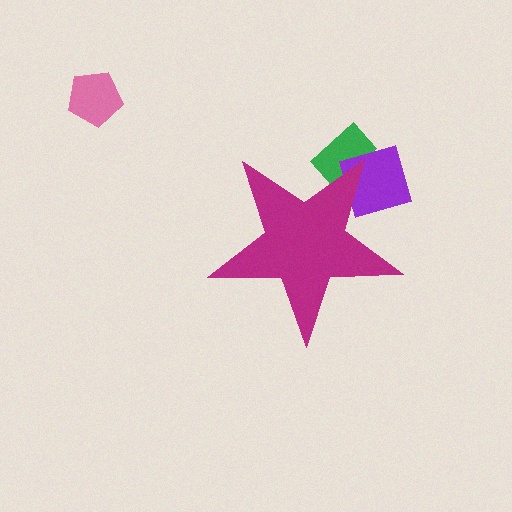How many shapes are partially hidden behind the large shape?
2 shapes are partially hidden.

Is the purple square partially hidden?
Yes, the purple square is partially hidden behind the magenta star.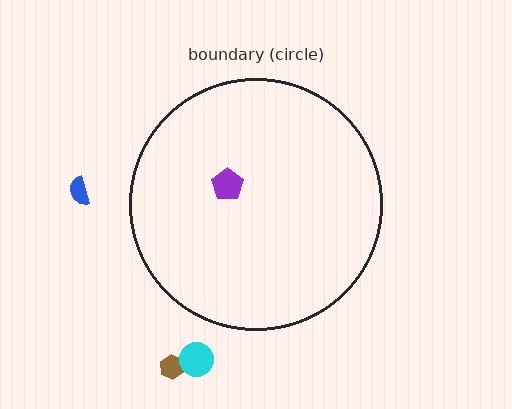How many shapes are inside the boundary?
1 inside, 3 outside.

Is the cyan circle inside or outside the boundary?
Outside.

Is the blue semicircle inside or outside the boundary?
Outside.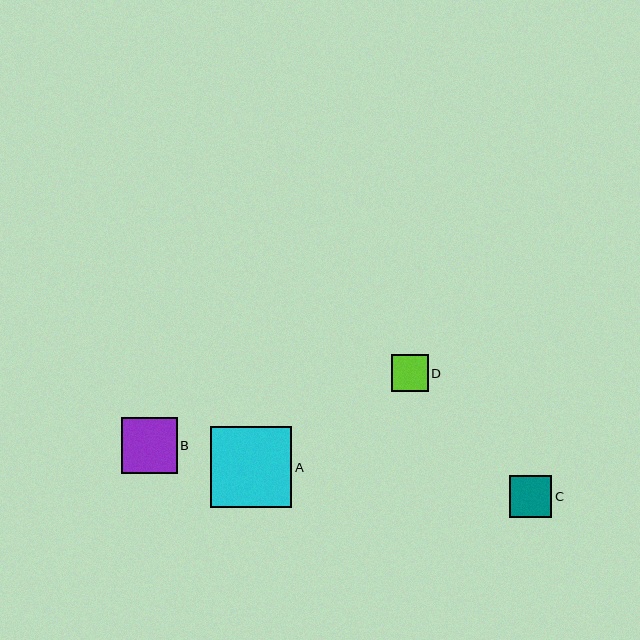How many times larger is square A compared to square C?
Square A is approximately 1.9 times the size of square C.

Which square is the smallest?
Square D is the smallest with a size of approximately 37 pixels.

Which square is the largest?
Square A is the largest with a size of approximately 81 pixels.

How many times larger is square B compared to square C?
Square B is approximately 1.3 times the size of square C.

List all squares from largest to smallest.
From largest to smallest: A, B, C, D.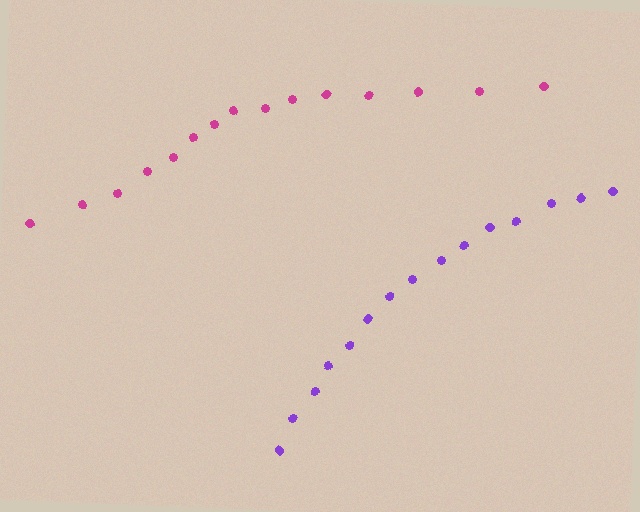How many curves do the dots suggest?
There are 2 distinct paths.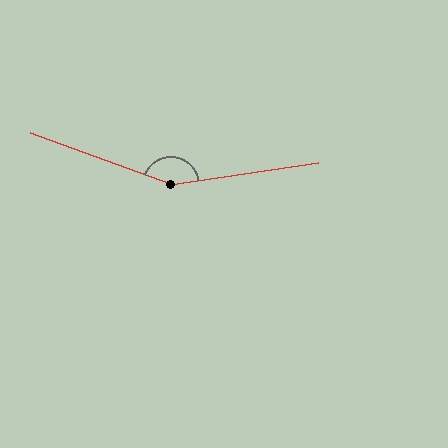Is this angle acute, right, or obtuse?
It is obtuse.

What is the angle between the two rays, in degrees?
Approximately 151 degrees.